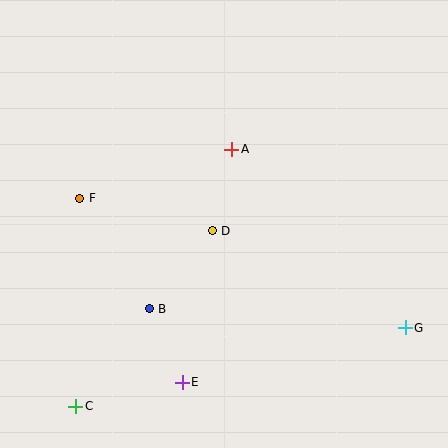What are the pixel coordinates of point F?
Point F is at (80, 198).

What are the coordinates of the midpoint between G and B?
The midpoint between G and B is at (277, 318).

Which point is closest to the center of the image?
Point D at (212, 231) is closest to the center.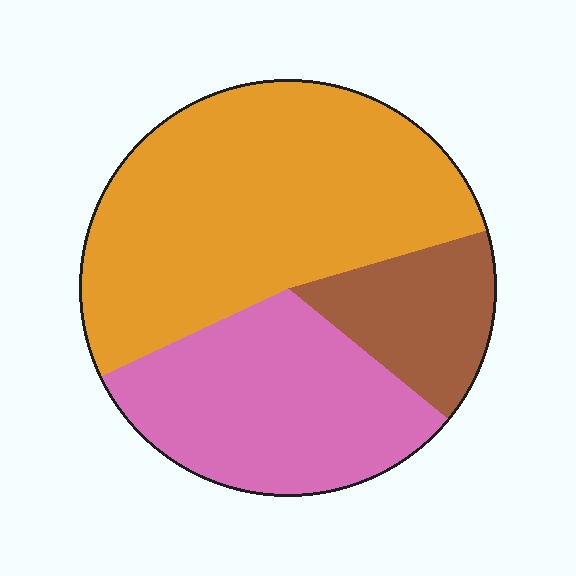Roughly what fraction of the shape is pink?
Pink covers 32% of the shape.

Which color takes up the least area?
Brown, at roughly 15%.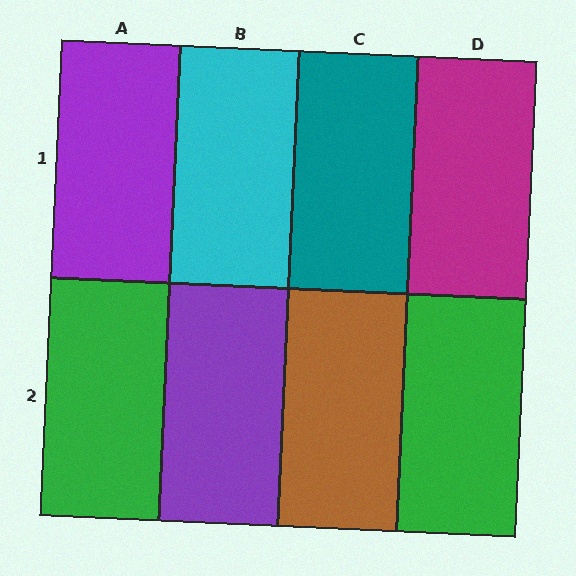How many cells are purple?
2 cells are purple.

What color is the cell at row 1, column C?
Teal.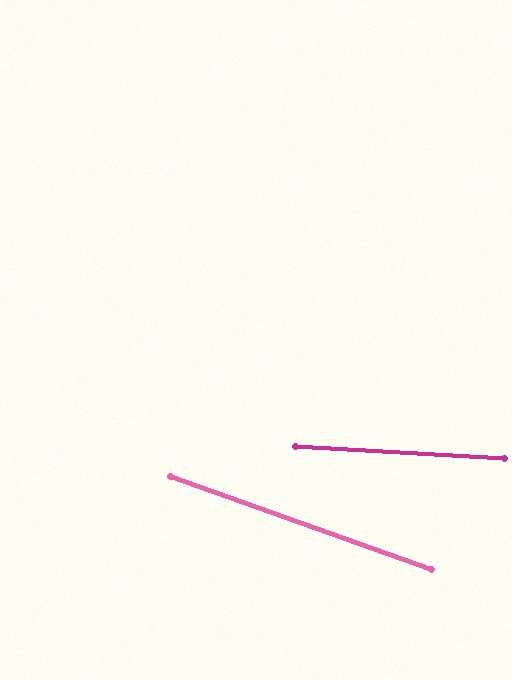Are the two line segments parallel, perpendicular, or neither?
Neither parallel nor perpendicular — they differ by about 16°.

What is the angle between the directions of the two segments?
Approximately 16 degrees.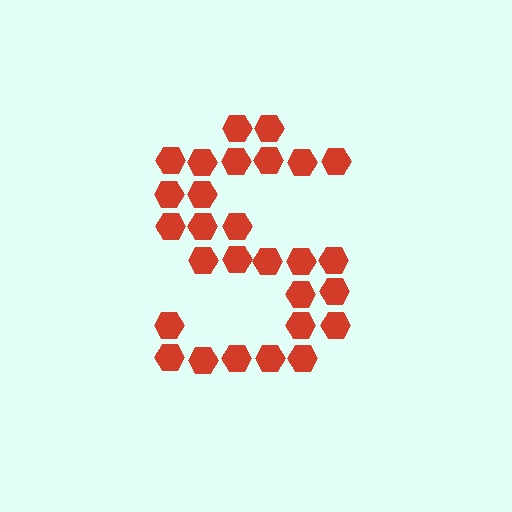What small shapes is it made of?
It is made of small hexagons.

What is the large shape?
The large shape is the letter S.